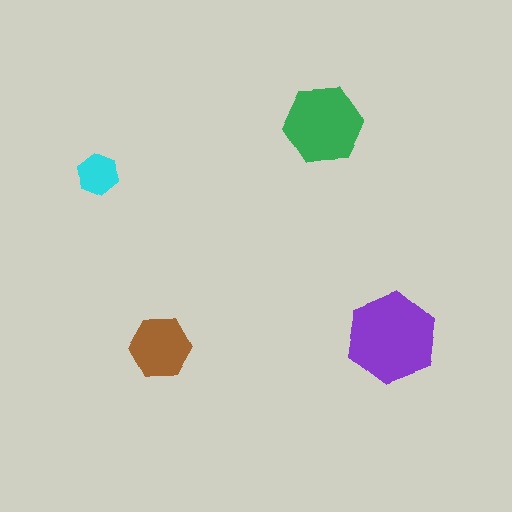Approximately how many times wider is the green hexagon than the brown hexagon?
About 1.5 times wider.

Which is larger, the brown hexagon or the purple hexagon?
The purple one.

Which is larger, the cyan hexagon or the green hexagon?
The green one.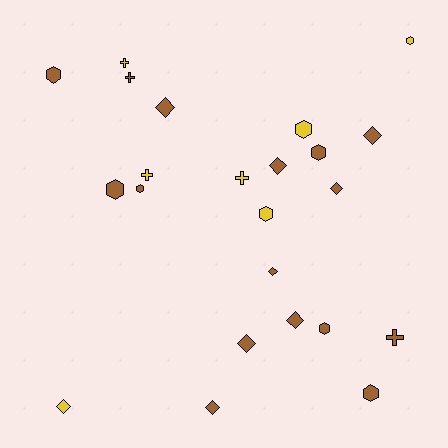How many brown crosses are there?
There are 2 brown crosses.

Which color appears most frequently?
Brown, with 16 objects.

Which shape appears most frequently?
Hexagon, with 9 objects.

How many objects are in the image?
There are 23 objects.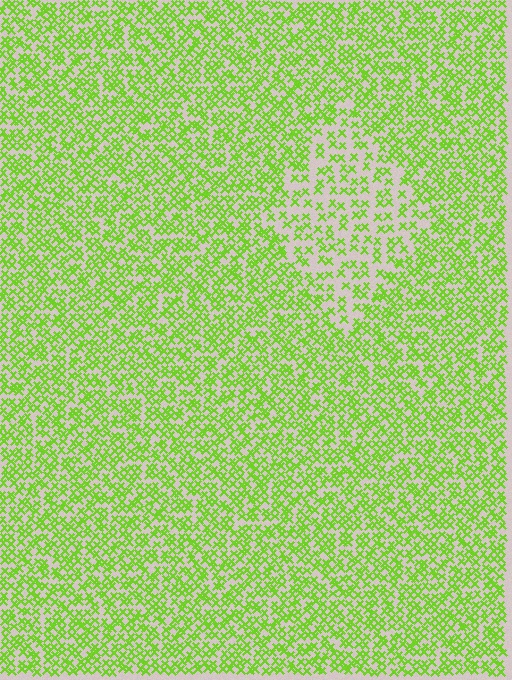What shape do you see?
I see a diamond.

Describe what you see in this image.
The image contains small lime elements arranged at two different densities. A diamond-shaped region is visible where the elements are less densely packed than the surrounding area.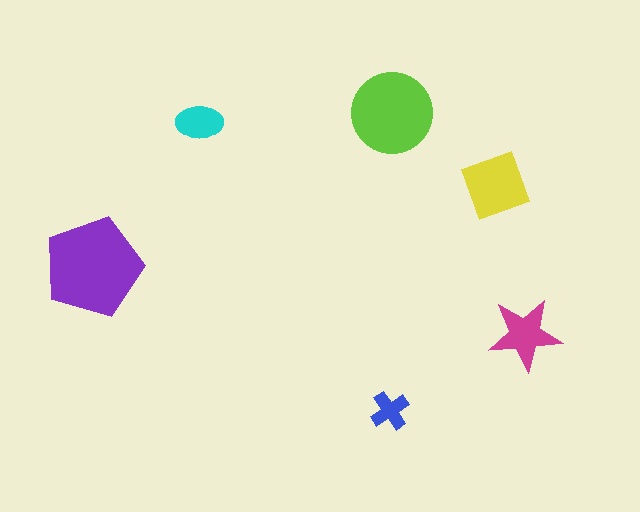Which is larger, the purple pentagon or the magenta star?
The purple pentagon.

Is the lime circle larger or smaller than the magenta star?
Larger.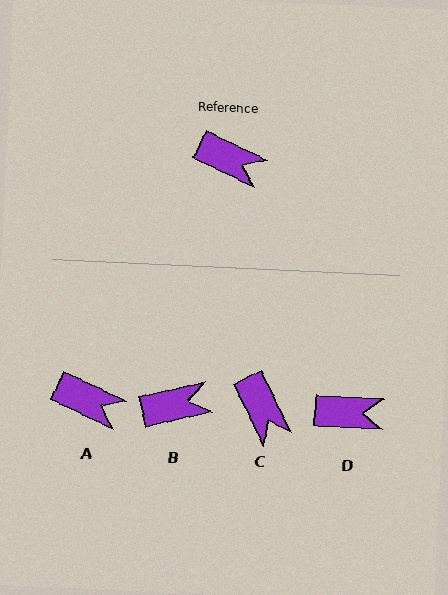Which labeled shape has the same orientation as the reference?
A.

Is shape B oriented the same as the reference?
No, it is off by about 38 degrees.